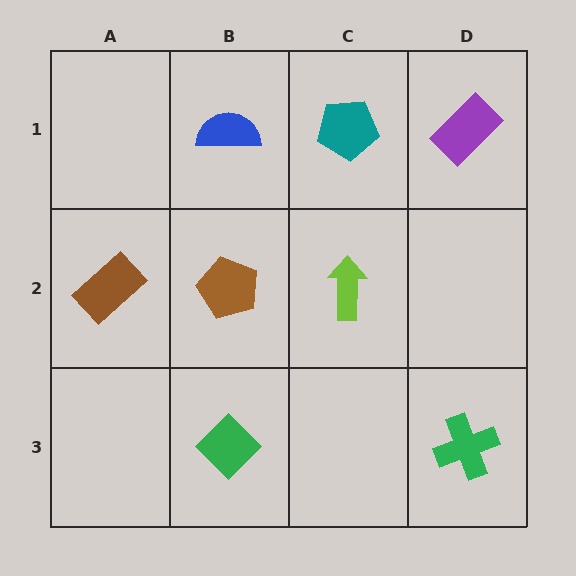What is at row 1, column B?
A blue semicircle.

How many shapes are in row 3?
2 shapes.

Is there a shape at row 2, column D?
No, that cell is empty.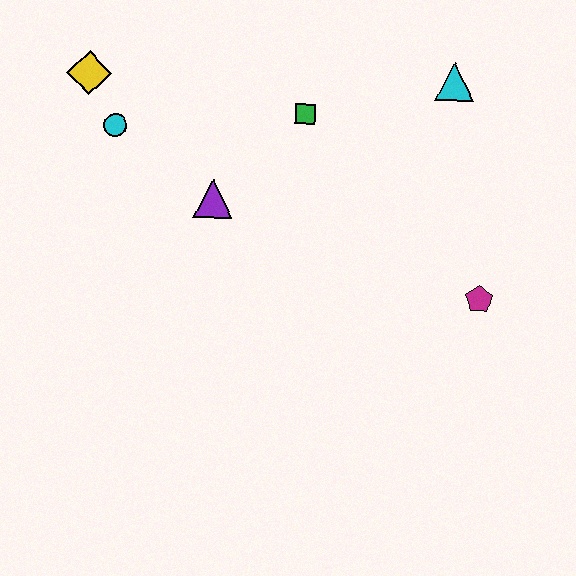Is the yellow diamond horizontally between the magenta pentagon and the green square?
No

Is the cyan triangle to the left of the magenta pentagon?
Yes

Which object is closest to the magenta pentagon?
The cyan triangle is closest to the magenta pentagon.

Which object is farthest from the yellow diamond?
The magenta pentagon is farthest from the yellow diamond.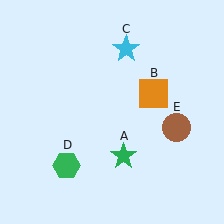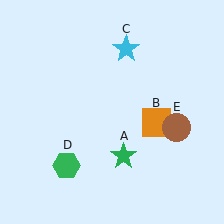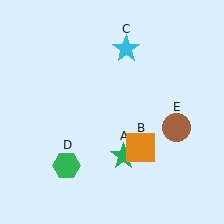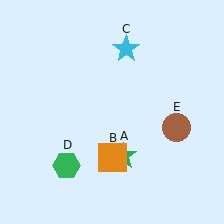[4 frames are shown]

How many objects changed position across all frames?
1 object changed position: orange square (object B).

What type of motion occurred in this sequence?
The orange square (object B) rotated clockwise around the center of the scene.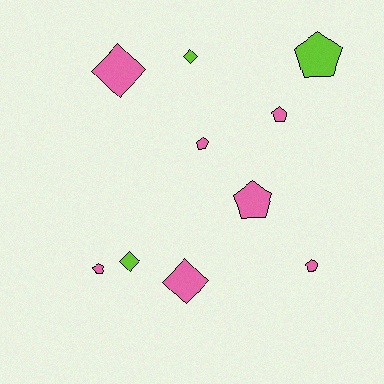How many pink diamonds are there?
There are 2 pink diamonds.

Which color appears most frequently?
Pink, with 7 objects.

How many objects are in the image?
There are 10 objects.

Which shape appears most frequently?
Pentagon, with 6 objects.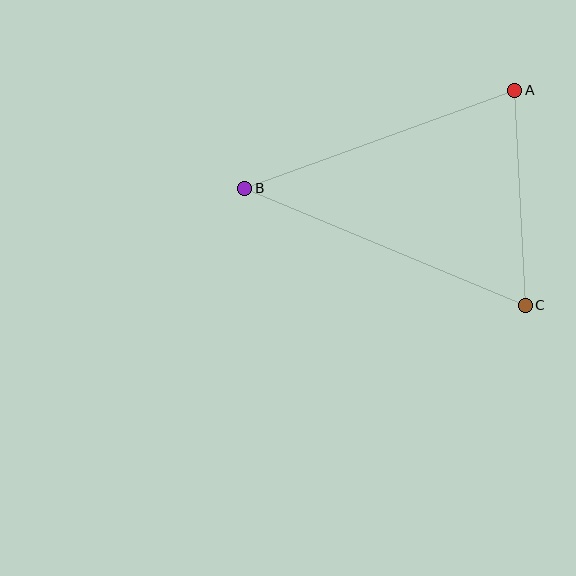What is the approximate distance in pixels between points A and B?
The distance between A and B is approximately 287 pixels.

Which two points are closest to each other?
Points A and C are closest to each other.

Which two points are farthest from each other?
Points B and C are farthest from each other.